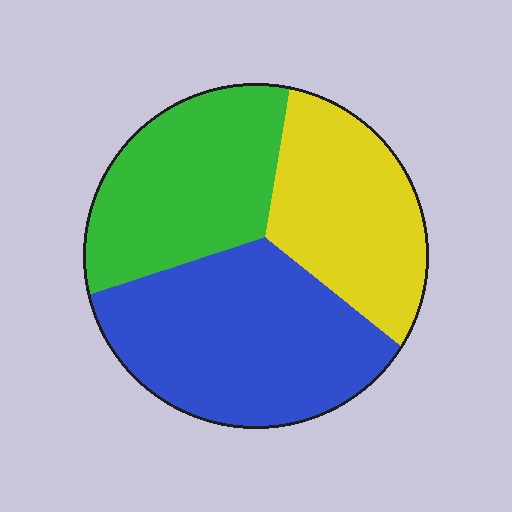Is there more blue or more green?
Blue.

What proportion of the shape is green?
Green covers roughly 30% of the shape.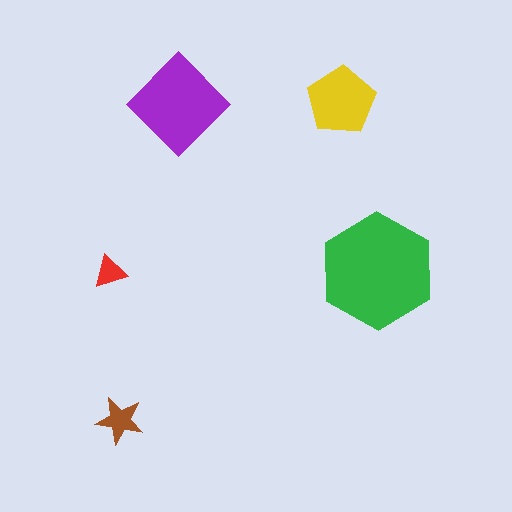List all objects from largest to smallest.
The green hexagon, the purple diamond, the yellow pentagon, the brown star, the red triangle.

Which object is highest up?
The yellow pentagon is topmost.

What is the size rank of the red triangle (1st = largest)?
5th.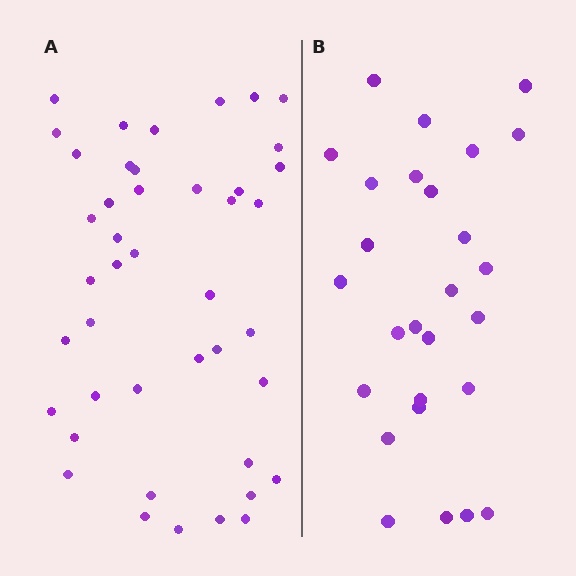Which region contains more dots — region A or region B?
Region A (the left region) has more dots.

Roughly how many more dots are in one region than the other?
Region A has approximately 15 more dots than region B.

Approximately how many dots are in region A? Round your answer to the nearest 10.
About 40 dots. (The exact count is 43, which rounds to 40.)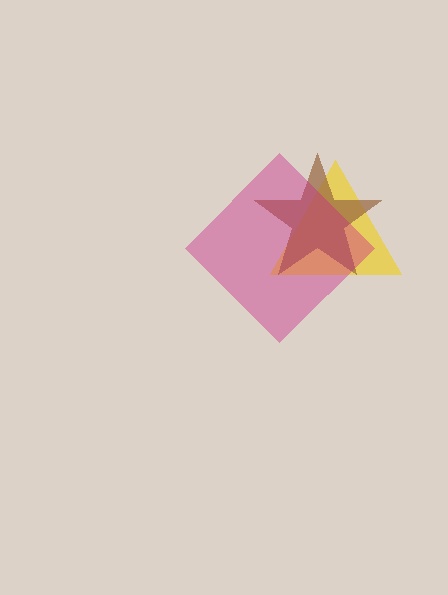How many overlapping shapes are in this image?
There are 3 overlapping shapes in the image.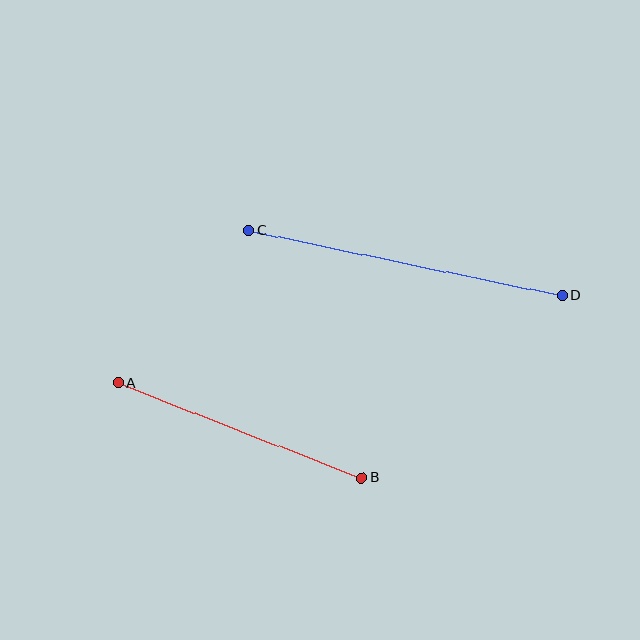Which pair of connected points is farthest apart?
Points C and D are farthest apart.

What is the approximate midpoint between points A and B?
The midpoint is at approximately (240, 430) pixels.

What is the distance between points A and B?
The distance is approximately 261 pixels.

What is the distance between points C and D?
The distance is approximately 320 pixels.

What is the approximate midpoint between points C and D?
The midpoint is at approximately (405, 263) pixels.